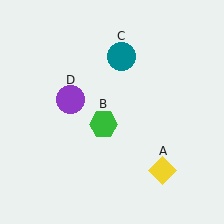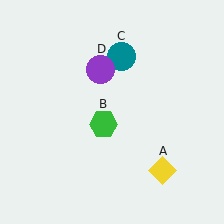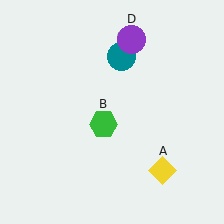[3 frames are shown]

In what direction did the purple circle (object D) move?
The purple circle (object D) moved up and to the right.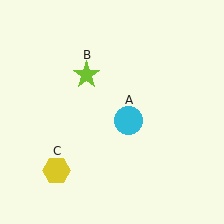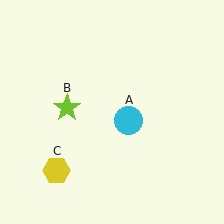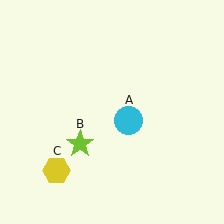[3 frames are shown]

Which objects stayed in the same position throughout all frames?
Cyan circle (object A) and yellow hexagon (object C) remained stationary.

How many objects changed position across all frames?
1 object changed position: lime star (object B).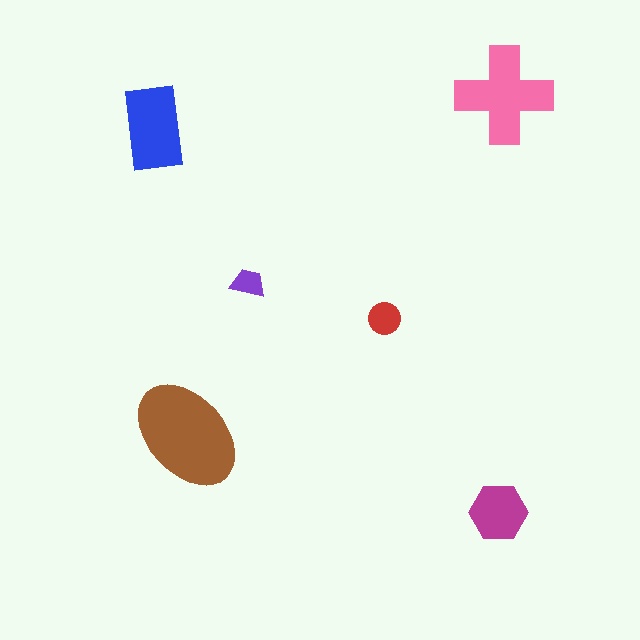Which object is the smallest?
The purple trapezoid.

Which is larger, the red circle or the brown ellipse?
The brown ellipse.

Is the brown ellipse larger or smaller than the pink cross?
Larger.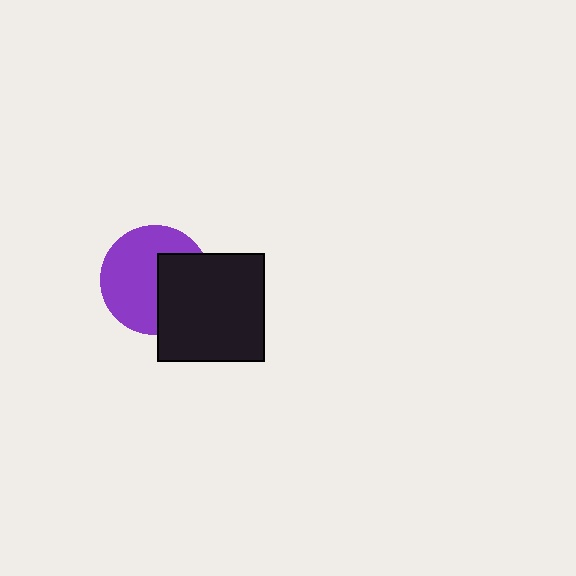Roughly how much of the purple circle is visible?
About half of it is visible (roughly 62%).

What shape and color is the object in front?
The object in front is a black rectangle.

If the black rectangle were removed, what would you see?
You would see the complete purple circle.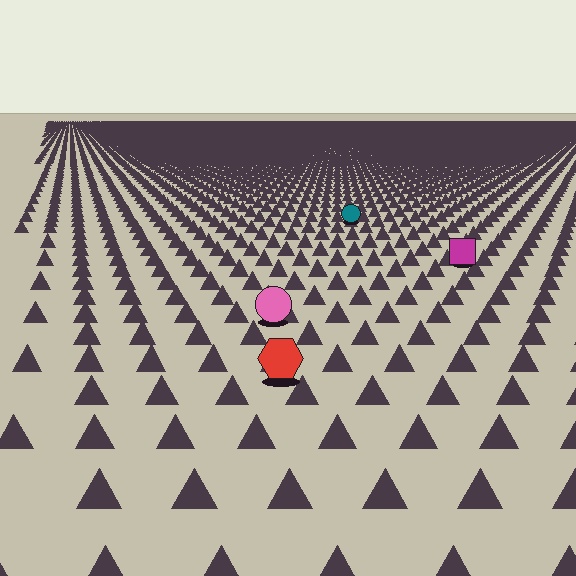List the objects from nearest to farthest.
From nearest to farthest: the red hexagon, the pink circle, the magenta square, the teal circle.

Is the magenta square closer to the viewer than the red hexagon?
No. The red hexagon is closer — you can tell from the texture gradient: the ground texture is coarser near it.